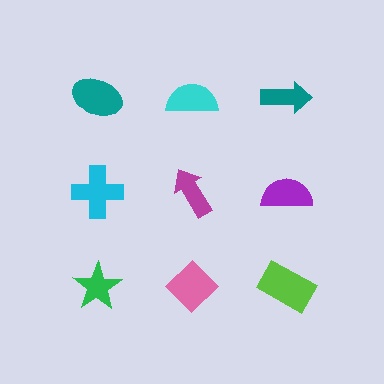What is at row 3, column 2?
A pink diamond.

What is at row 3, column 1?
A green star.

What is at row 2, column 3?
A purple semicircle.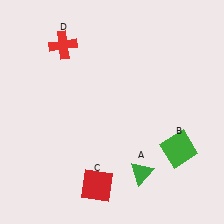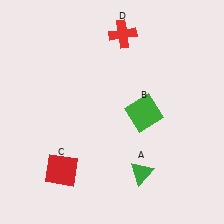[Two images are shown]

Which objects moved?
The objects that moved are: the green square (B), the red square (C), the red cross (D).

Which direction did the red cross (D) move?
The red cross (D) moved right.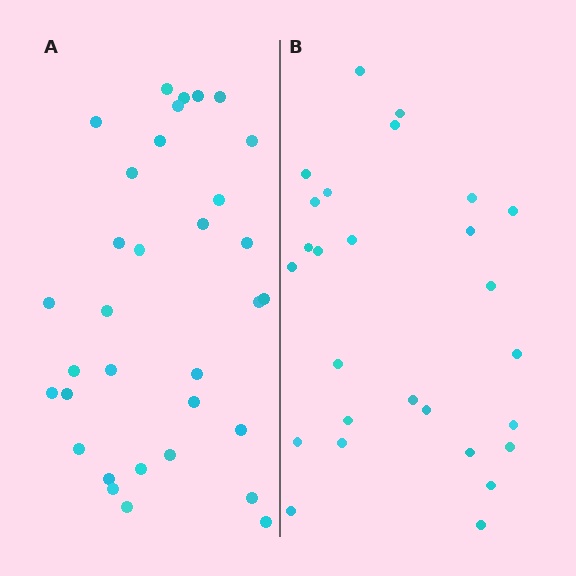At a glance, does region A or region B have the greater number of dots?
Region A (the left region) has more dots.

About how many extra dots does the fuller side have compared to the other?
Region A has about 6 more dots than region B.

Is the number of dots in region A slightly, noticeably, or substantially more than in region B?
Region A has only slightly more — the two regions are fairly close. The ratio is roughly 1.2 to 1.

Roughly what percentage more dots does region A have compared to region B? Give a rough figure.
About 20% more.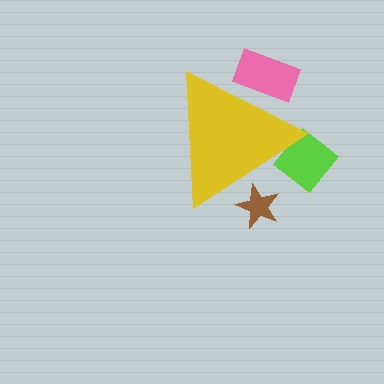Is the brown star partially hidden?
Yes, the brown star is partially hidden behind the yellow triangle.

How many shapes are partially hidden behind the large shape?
3 shapes are partially hidden.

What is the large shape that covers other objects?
A yellow triangle.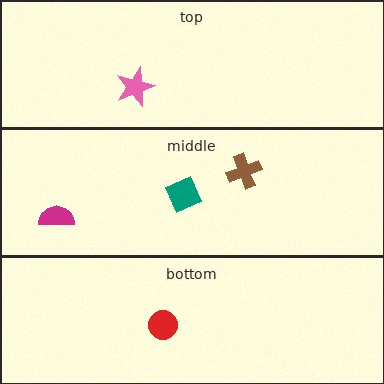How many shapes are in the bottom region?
1.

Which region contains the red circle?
The bottom region.